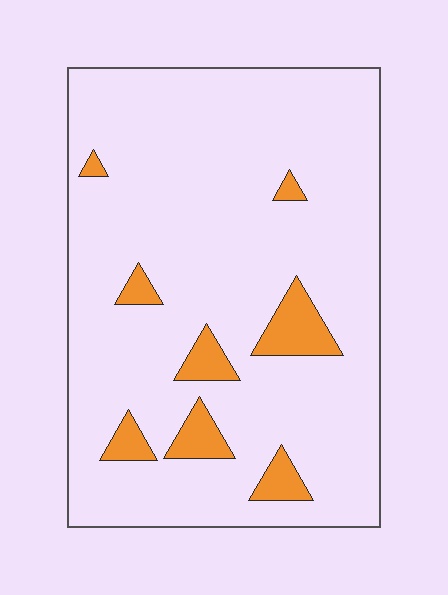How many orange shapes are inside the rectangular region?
8.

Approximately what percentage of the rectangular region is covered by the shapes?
Approximately 10%.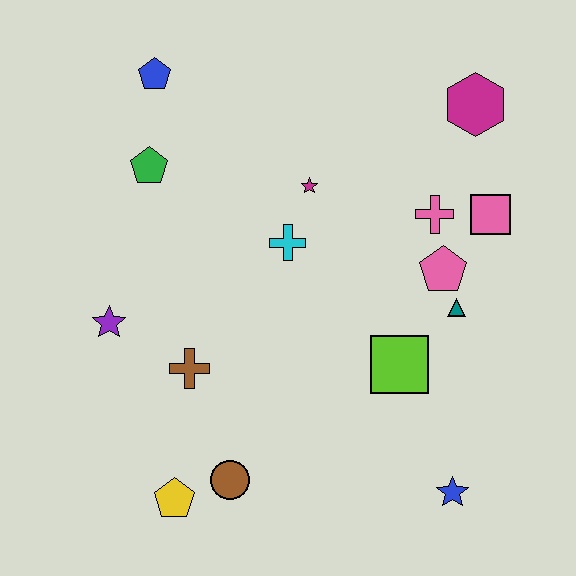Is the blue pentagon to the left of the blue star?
Yes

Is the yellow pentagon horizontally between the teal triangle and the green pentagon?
Yes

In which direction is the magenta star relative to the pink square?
The magenta star is to the left of the pink square.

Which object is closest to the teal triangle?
The pink pentagon is closest to the teal triangle.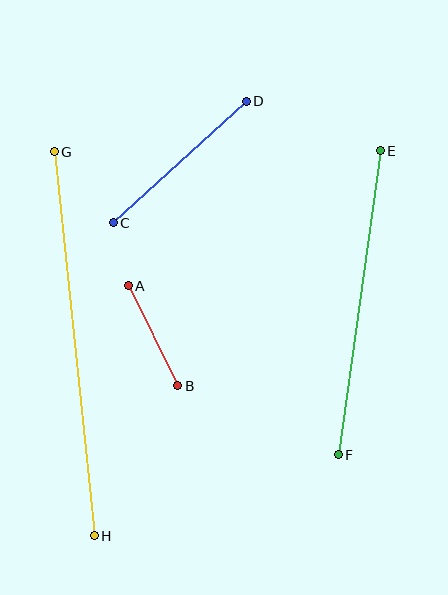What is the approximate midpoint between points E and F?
The midpoint is at approximately (359, 303) pixels.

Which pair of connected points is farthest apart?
Points G and H are farthest apart.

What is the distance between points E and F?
The distance is approximately 307 pixels.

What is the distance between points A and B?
The distance is approximately 112 pixels.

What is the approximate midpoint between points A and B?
The midpoint is at approximately (153, 336) pixels.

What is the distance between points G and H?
The distance is approximately 386 pixels.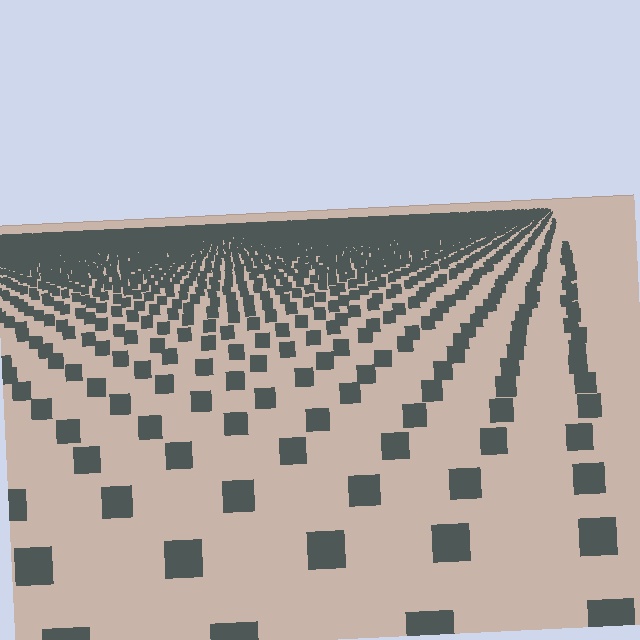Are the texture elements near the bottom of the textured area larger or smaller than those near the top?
Larger. Near the bottom, elements are closer to the viewer and appear at a bigger on-screen size.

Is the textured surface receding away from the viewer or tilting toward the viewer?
The surface is receding away from the viewer. Texture elements get smaller and denser toward the top.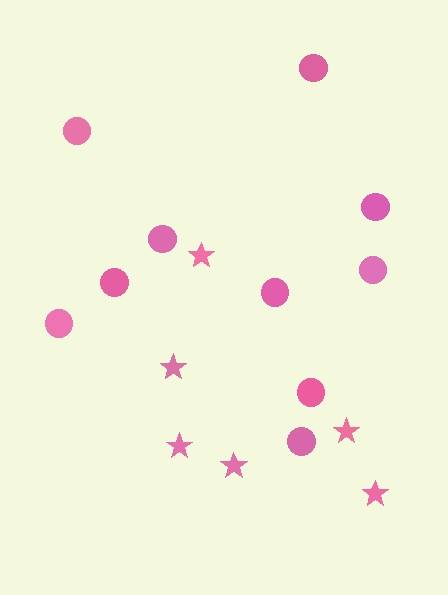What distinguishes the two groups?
There are 2 groups: one group of circles (10) and one group of stars (6).